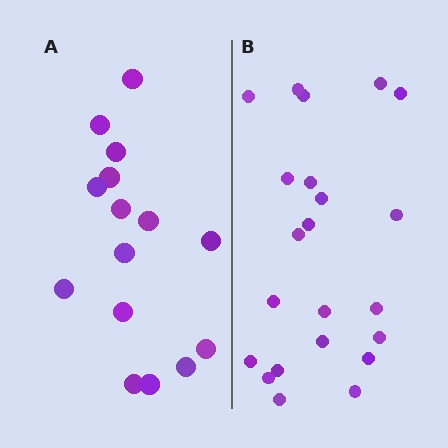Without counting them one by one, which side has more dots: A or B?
Region B (the right region) has more dots.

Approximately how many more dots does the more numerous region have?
Region B has roughly 8 or so more dots than region A.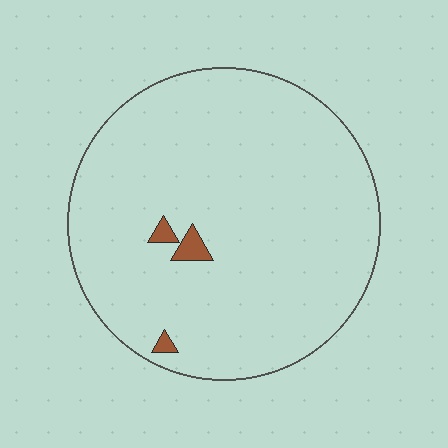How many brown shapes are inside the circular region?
3.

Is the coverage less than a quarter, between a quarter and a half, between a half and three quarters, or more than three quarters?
Less than a quarter.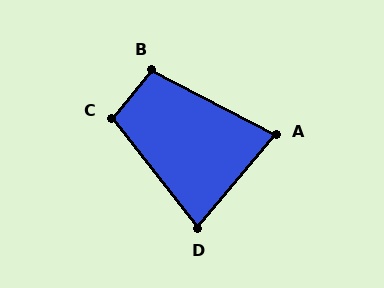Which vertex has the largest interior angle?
C, at approximately 103 degrees.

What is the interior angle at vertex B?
Approximately 102 degrees (obtuse).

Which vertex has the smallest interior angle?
A, at approximately 77 degrees.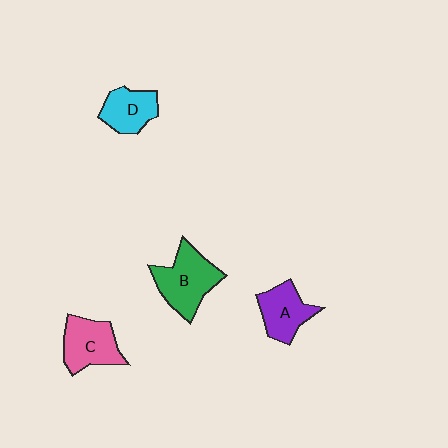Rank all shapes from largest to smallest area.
From largest to smallest: B (green), C (pink), A (purple), D (cyan).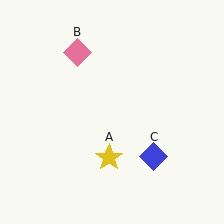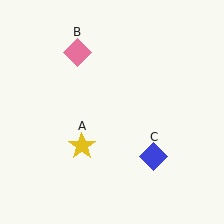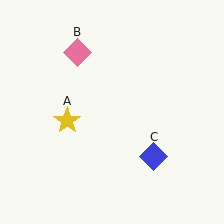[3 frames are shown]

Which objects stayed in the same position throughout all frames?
Pink diamond (object B) and blue diamond (object C) remained stationary.